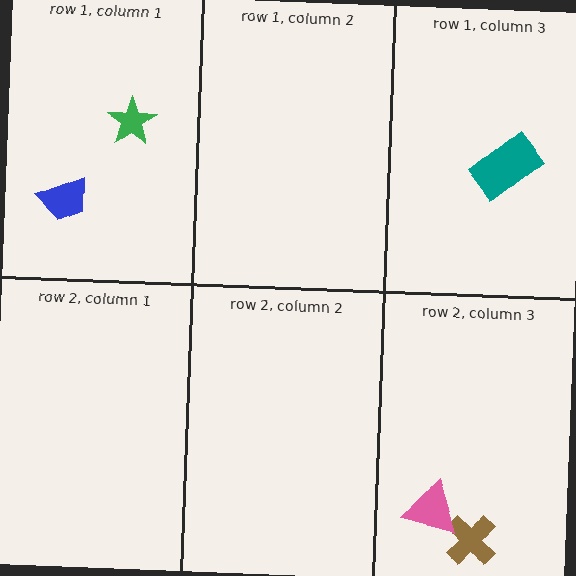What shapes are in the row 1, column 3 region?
The teal rectangle.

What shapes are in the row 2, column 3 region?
The brown cross, the pink triangle.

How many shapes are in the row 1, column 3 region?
1.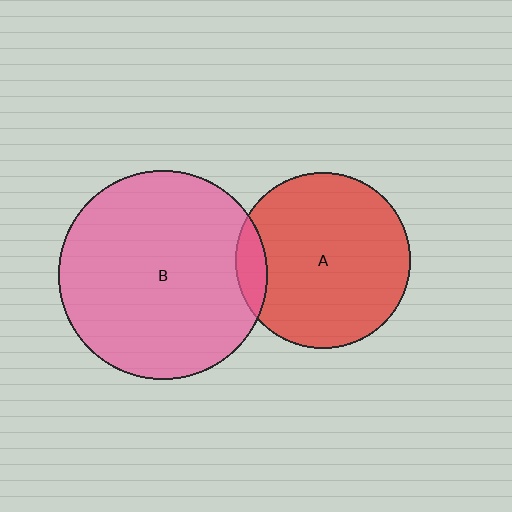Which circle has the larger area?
Circle B (pink).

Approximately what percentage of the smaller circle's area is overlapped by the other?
Approximately 10%.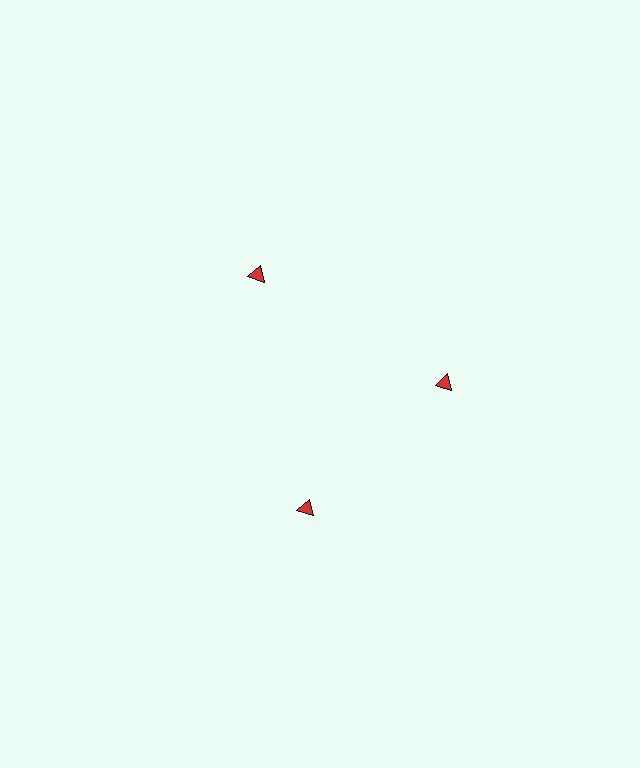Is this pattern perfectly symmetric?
No. The 3 red triangles are arranged in a ring, but one element near the 7 o'clock position is rotated out of alignment along the ring, breaking the 3-fold rotational symmetry.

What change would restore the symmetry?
The symmetry would be restored by rotating it back into even spacing with its neighbors so that all 3 triangles sit at equal angles and equal distance from the center.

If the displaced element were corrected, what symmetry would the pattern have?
It would have 3-fold rotational symmetry — the pattern would map onto itself every 120 degrees.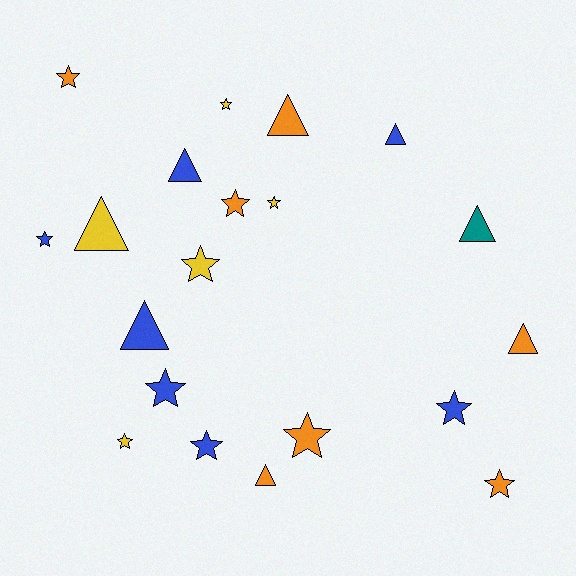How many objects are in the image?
There are 20 objects.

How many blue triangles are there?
There are 3 blue triangles.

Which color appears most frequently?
Orange, with 7 objects.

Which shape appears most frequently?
Star, with 12 objects.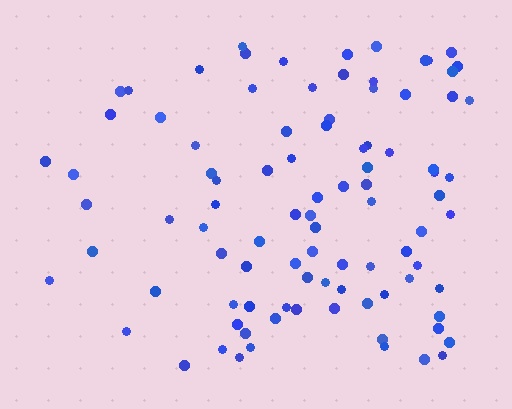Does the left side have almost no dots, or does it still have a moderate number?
Still a moderate number, just noticeably fewer than the right.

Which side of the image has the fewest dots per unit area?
The left.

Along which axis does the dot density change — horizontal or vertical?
Horizontal.